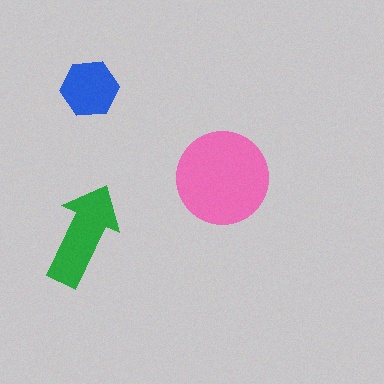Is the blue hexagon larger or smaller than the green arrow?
Smaller.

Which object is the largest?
The pink circle.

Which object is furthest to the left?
The green arrow is leftmost.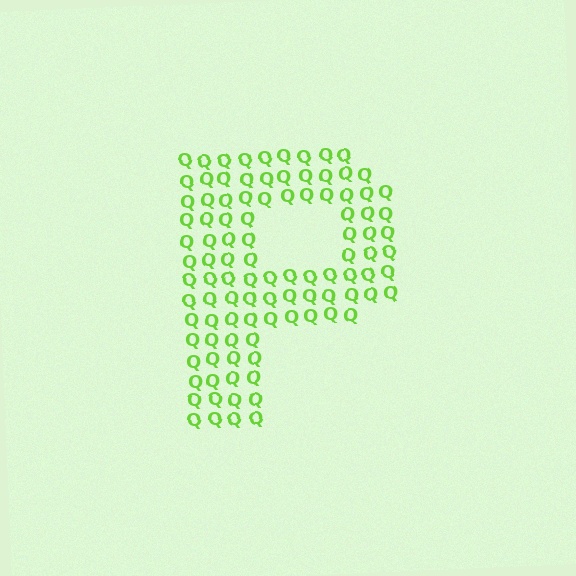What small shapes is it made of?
It is made of small letter Q's.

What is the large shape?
The large shape is the letter P.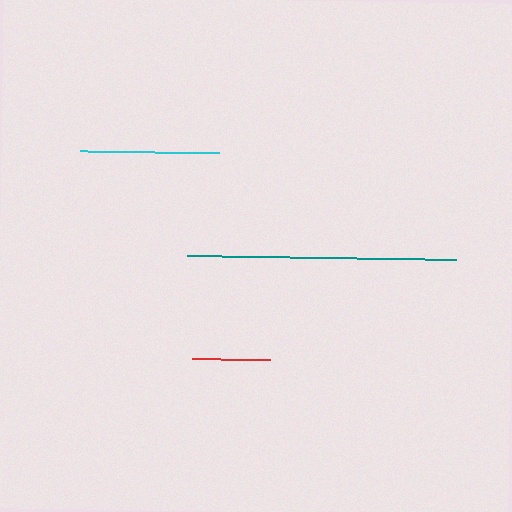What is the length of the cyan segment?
The cyan segment is approximately 139 pixels long.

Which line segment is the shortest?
The red line is the shortest at approximately 78 pixels.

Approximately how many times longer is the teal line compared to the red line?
The teal line is approximately 3.4 times the length of the red line.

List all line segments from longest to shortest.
From longest to shortest: teal, cyan, red.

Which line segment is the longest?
The teal line is the longest at approximately 268 pixels.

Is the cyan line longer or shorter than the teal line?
The teal line is longer than the cyan line.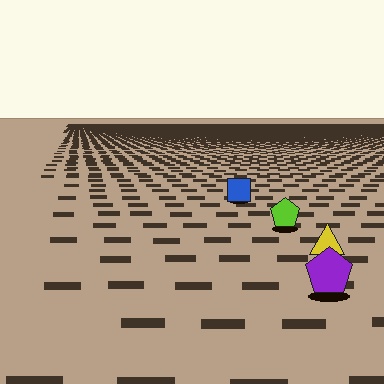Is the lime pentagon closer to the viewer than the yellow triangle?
No. The yellow triangle is closer — you can tell from the texture gradient: the ground texture is coarser near it.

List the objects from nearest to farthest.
From nearest to farthest: the purple pentagon, the yellow triangle, the lime pentagon, the blue square.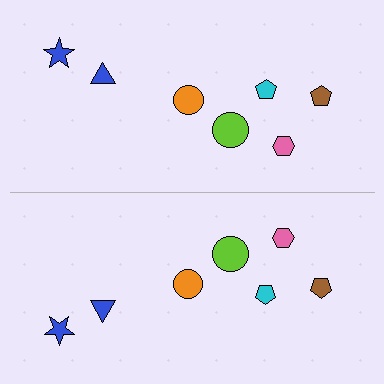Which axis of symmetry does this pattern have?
The pattern has a horizontal axis of symmetry running through the center of the image.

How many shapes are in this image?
There are 14 shapes in this image.